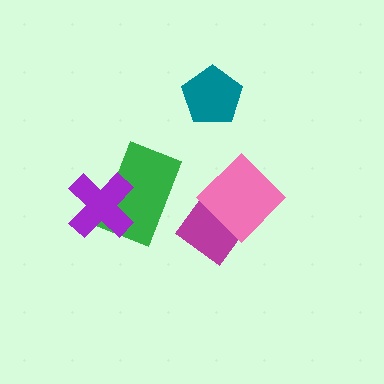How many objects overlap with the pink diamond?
1 object overlaps with the pink diamond.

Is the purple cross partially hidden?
No, no other shape covers it.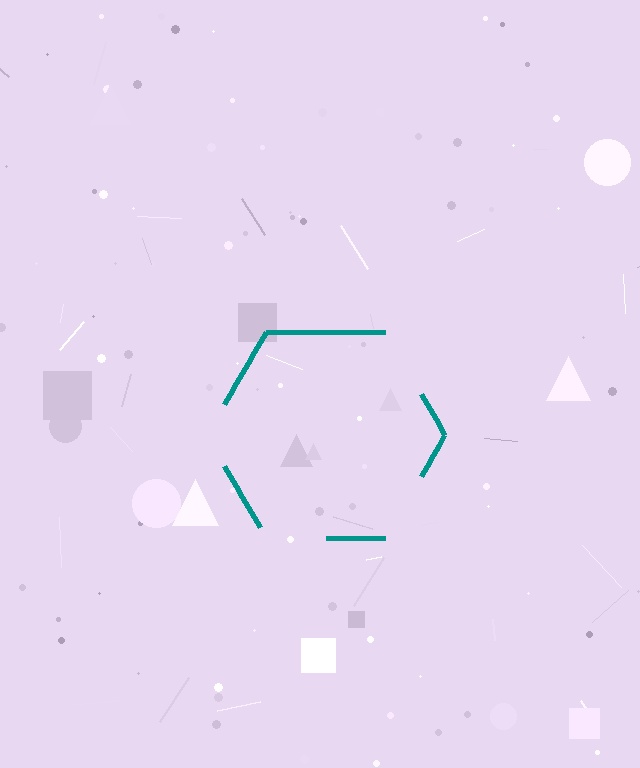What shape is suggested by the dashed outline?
The dashed outline suggests a hexagon.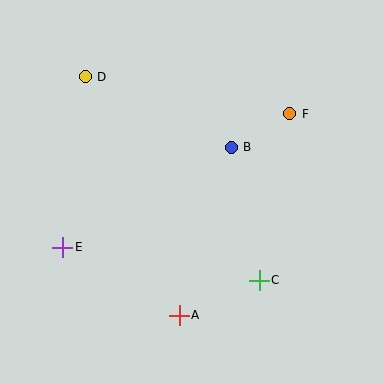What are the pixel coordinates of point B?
Point B is at (231, 147).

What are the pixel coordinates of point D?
Point D is at (85, 77).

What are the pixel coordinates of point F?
Point F is at (290, 114).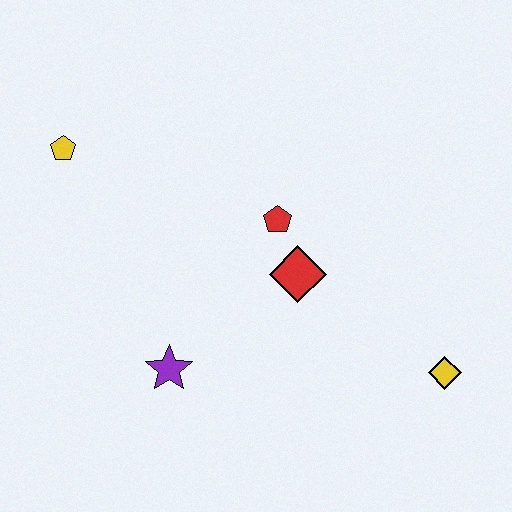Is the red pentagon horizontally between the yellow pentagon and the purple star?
No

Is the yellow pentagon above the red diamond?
Yes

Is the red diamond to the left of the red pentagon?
No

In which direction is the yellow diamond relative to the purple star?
The yellow diamond is to the right of the purple star.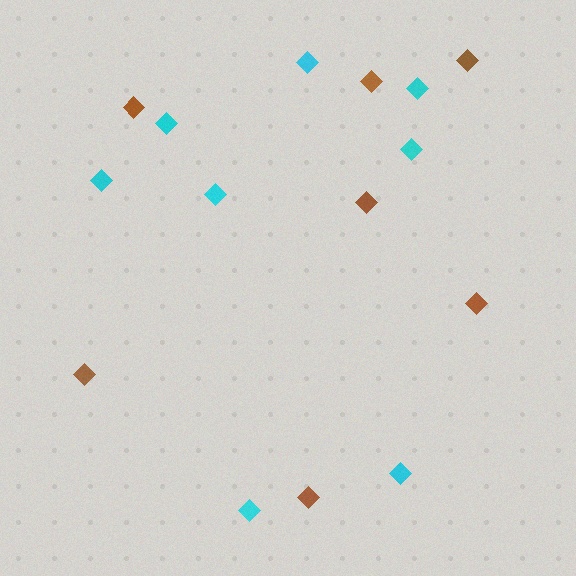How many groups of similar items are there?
There are 2 groups: one group of cyan diamonds (8) and one group of brown diamonds (7).